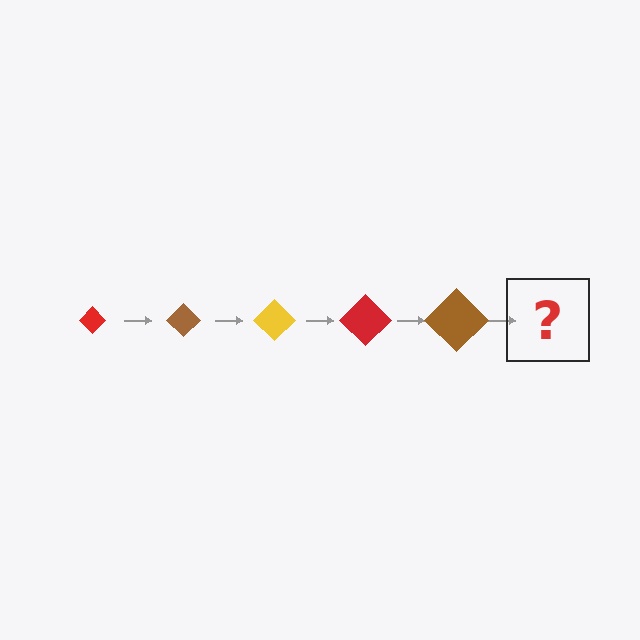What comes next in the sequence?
The next element should be a yellow diamond, larger than the previous one.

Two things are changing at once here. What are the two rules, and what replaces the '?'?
The two rules are that the diamond grows larger each step and the color cycles through red, brown, and yellow. The '?' should be a yellow diamond, larger than the previous one.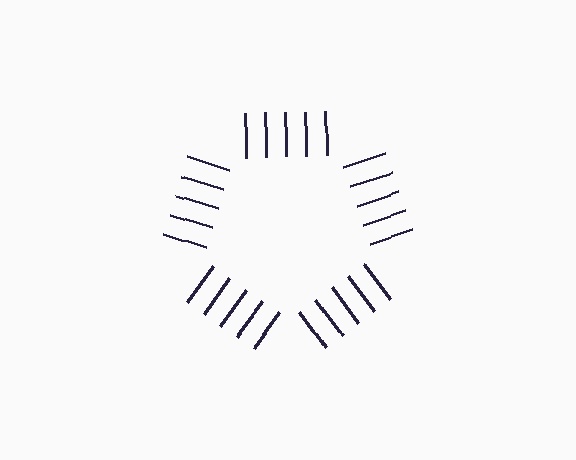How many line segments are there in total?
25 — 5 along each of the 5 edges.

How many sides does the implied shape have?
5 sides — the line-ends trace a pentagon.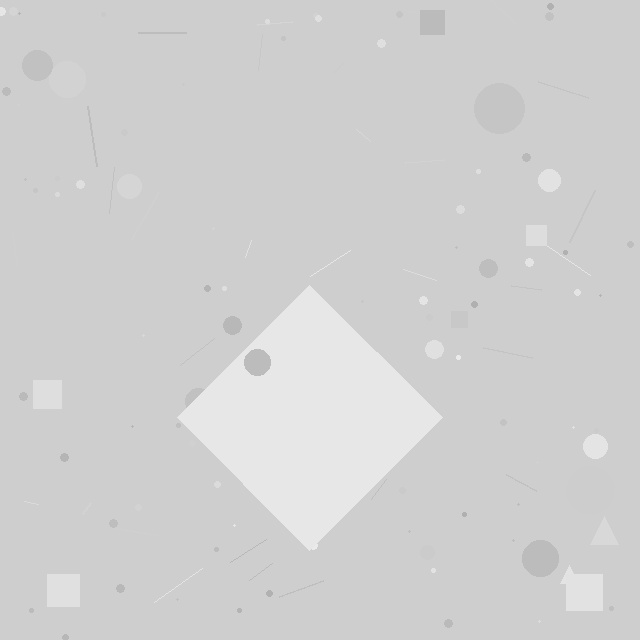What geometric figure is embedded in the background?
A diamond is embedded in the background.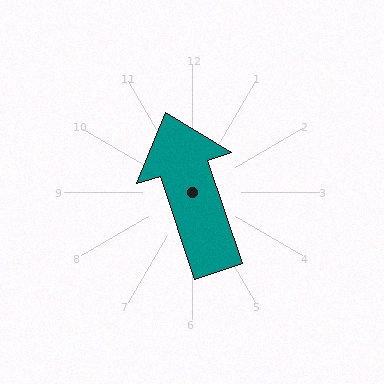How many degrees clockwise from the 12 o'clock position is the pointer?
Approximately 342 degrees.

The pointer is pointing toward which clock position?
Roughly 11 o'clock.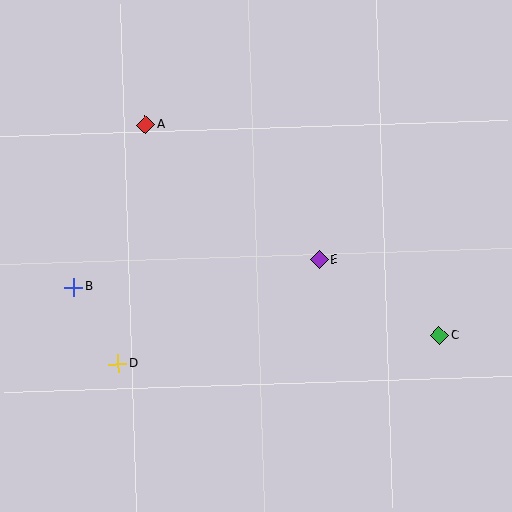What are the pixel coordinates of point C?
Point C is at (439, 336).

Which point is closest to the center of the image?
Point E at (319, 260) is closest to the center.